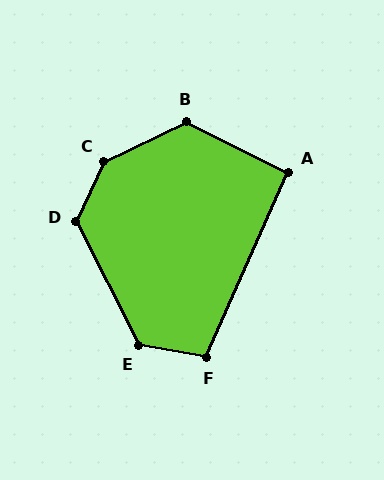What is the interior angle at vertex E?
Approximately 127 degrees (obtuse).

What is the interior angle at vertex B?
Approximately 128 degrees (obtuse).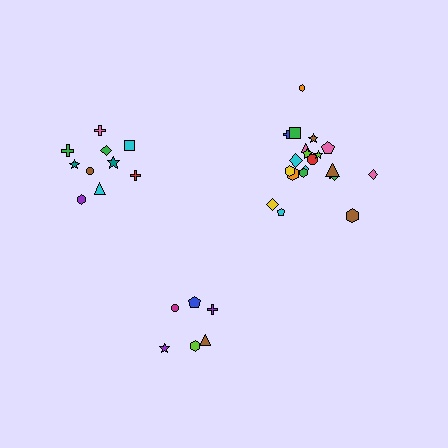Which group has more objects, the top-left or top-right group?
The top-right group.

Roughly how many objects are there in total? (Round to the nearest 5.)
Roughly 40 objects in total.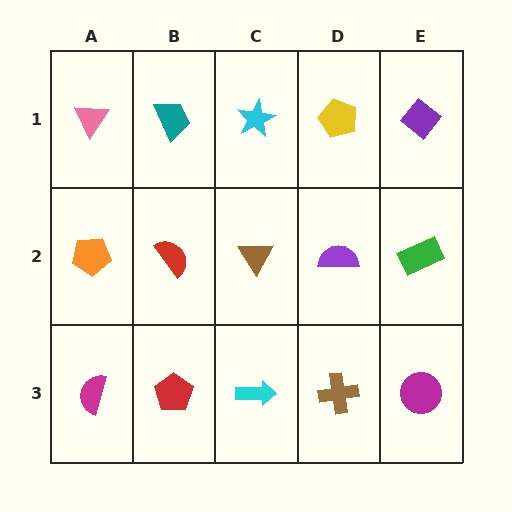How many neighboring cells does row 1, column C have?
3.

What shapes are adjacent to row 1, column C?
A brown triangle (row 2, column C), a teal trapezoid (row 1, column B), a yellow pentagon (row 1, column D).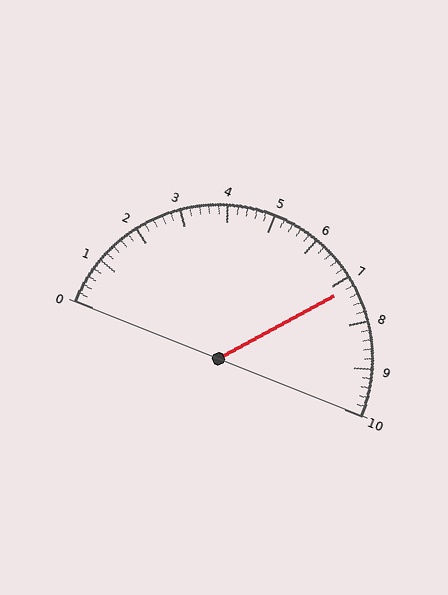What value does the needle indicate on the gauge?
The needle indicates approximately 7.2.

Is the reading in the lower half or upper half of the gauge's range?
The reading is in the upper half of the range (0 to 10).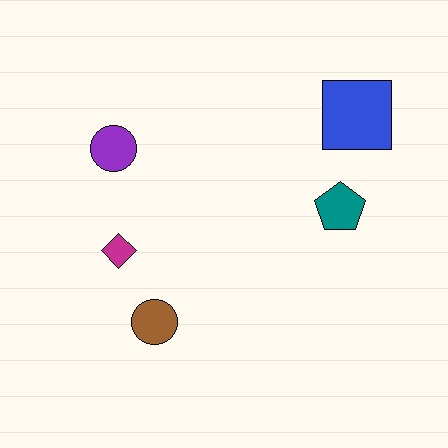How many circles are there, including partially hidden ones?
There are 2 circles.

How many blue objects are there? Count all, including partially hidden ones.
There is 1 blue object.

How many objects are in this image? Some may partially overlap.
There are 5 objects.